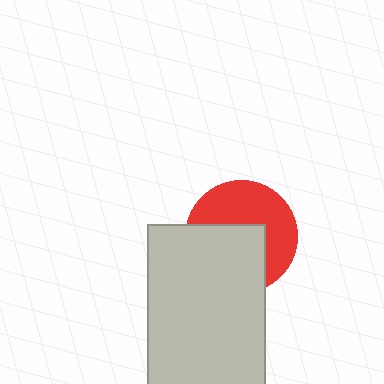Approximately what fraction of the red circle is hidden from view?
Roughly 49% of the red circle is hidden behind the light gray rectangle.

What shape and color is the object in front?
The object in front is a light gray rectangle.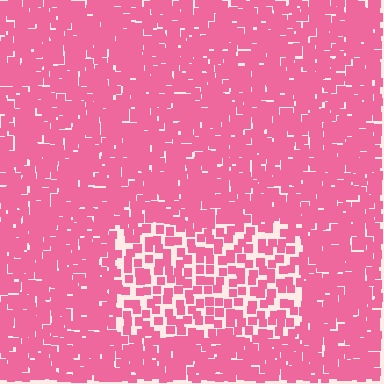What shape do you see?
I see a rectangle.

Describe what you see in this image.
The image contains small pink elements arranged at two different densities. A rectangle-shaped region is visible where the elements are less densely packed than the surrounding area.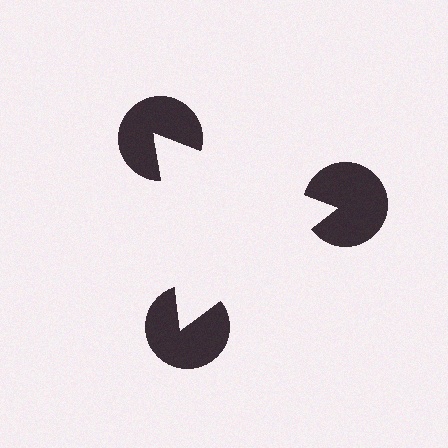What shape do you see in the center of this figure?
An illusory triangle — its edges are inferred from the aligned wedge cuts in the pac-man discs, not physically drawn.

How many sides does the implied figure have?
3 sides.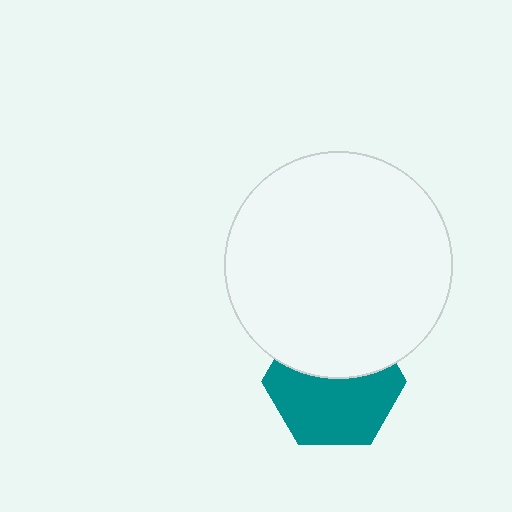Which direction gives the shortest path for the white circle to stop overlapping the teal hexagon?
Moving up gives the shortest separation.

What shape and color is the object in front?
The object in front is a white circle.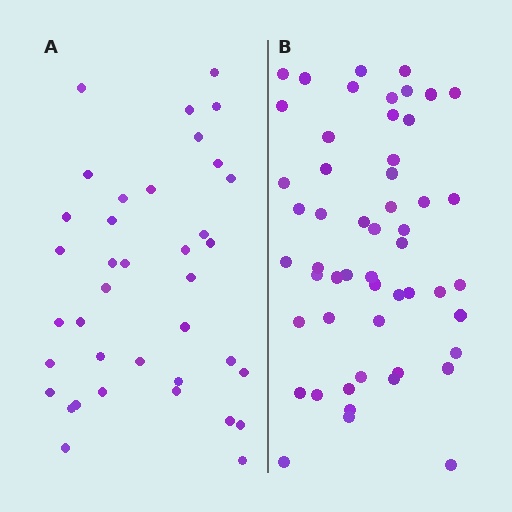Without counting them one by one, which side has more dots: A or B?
Region B (the right region) has more dots.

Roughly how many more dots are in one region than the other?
Region B has approximately 15 more dots than region A.